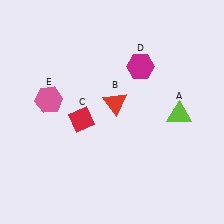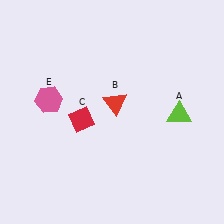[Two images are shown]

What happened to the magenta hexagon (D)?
The magenta hexagon (D) was removed in Image 2. It was in the top-right area of Image 1.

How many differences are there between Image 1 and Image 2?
There is 1 difference between the two images.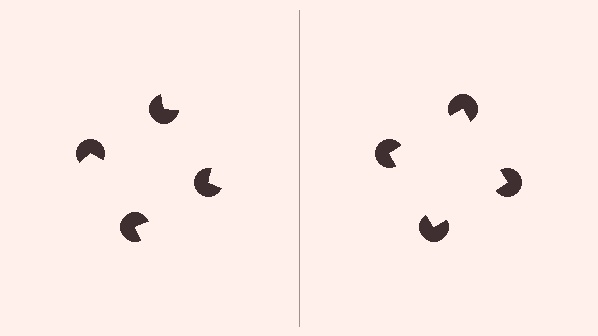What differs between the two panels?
The pac-man discs are positioned identically on both sides; only the wedge orientations differ. On the right they align to a square; on the left they are misaligned.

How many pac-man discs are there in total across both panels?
8 — 4 on each side.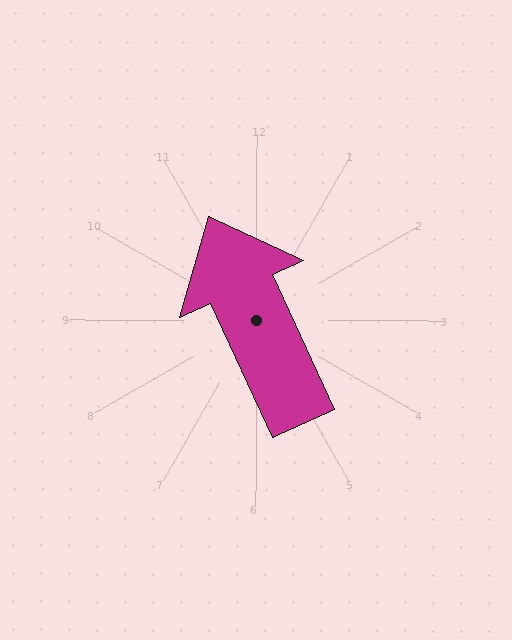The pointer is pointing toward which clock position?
Roughly 11 o'clock.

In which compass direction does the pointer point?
Northwest.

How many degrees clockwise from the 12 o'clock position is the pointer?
Approximately 335 degrees.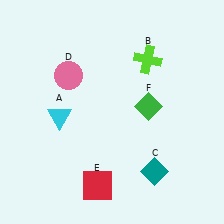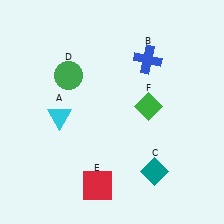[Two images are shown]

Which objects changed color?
B changed from lime to blue. D changed from pink to green.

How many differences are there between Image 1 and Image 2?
There are 2 differences between the two images.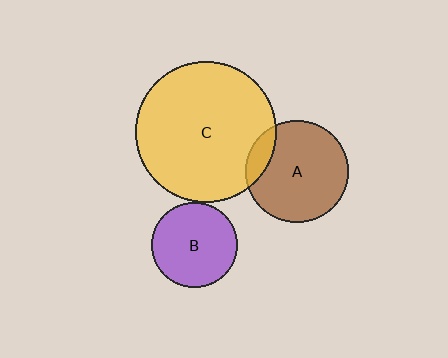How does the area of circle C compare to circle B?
Approximately 2.7 times.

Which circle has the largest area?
Circle C (yellow).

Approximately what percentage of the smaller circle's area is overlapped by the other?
Approximately 15%.